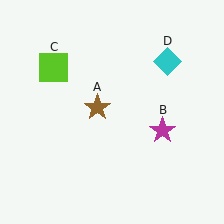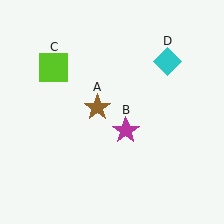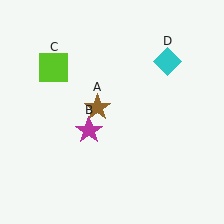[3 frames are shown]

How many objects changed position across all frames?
1 object changed position: magenta star (object B).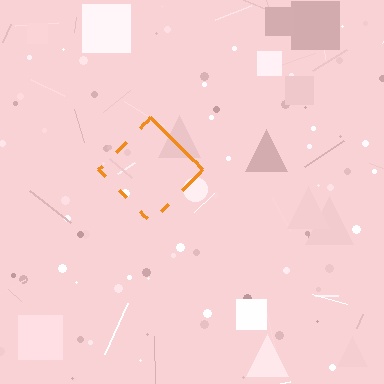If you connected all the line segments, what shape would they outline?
They would outline a diamond.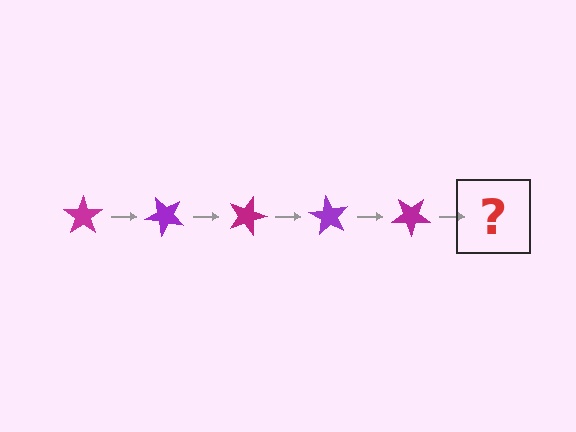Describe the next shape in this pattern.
It should be a purple star, rotated 225 degrees from the start.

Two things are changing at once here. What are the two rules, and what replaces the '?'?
The two rules are that it rotates 45 degrees each step and the color cycles through magenta and purple. The '?' should be a purple star, rotated 225 degrees from the start.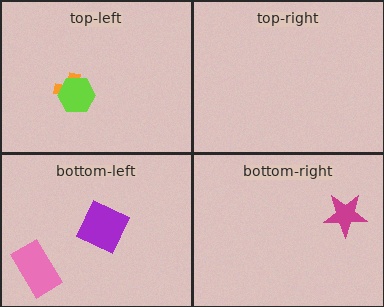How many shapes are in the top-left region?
2.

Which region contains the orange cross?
The top-left region.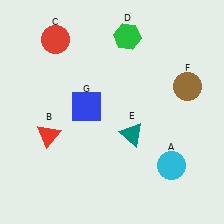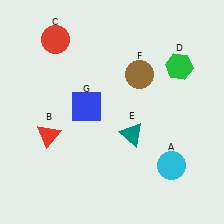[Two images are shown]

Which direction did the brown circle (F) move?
The brown circle (F) moved left.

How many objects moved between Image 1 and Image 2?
2 objects moved between the two images.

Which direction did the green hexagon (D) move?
The green hexagon (D) moved right.